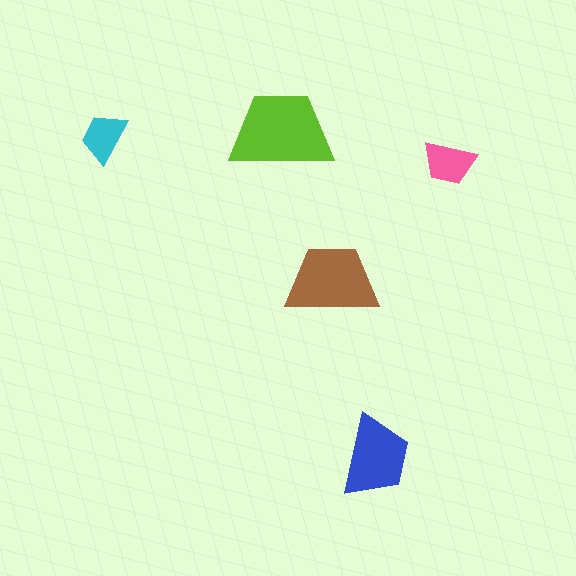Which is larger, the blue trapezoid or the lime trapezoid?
The lime one.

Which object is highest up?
The lime trapezoid is topmost.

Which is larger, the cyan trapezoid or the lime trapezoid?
The lime one.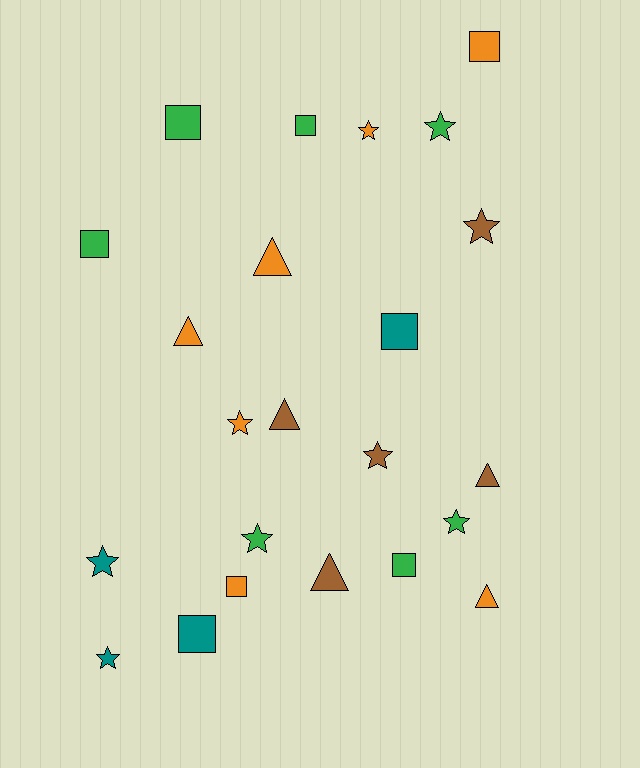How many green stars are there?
There are 3 green stars.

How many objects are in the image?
There are 23 objects.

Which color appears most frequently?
Orange, with 7 objects.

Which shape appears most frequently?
Star, with 9 objects.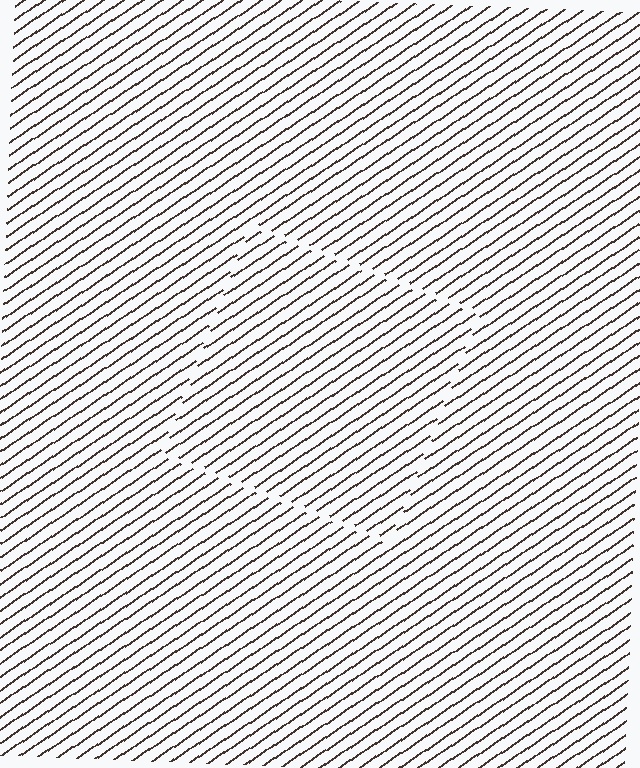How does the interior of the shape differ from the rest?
The interior of the shape contains the same grating, shifted by half a period — the contour is defined by the phase discontinuity where line-ends from the inner and outer gratings abut.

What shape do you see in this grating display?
An illusory square. The interior of the shape contains the same grating, shifted by half a period — the contour is defined by the phase discontinuity where line-ends from the inner and outer gratings abut.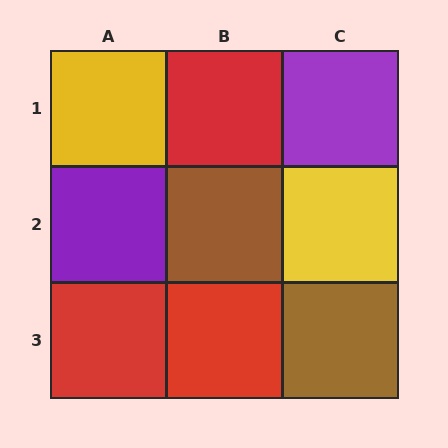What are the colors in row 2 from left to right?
Purple, brown, yellow.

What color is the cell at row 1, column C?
Purple.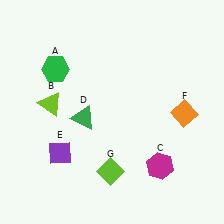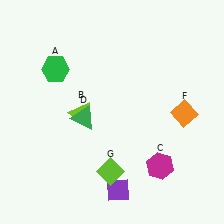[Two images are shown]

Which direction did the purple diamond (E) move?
The purple diamond (E) moved right.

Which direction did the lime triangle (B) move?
The lime triangle (B) moved right.